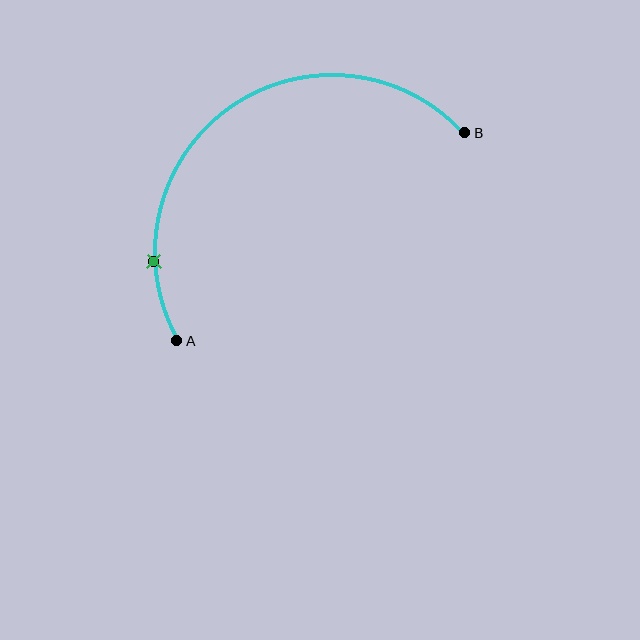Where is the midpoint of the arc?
The arc midpoint is the point on the curve farthest from the straight line joining A and B. It sits above and to the left of that line.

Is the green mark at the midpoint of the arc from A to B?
No. The green mark lies on the arc but is closer to endpoint A. The arc midpoint would be at the point on the curve equidistant along the arc from both A and B.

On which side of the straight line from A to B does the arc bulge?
The arc bulges above and to the left of the straight line connecting A and B.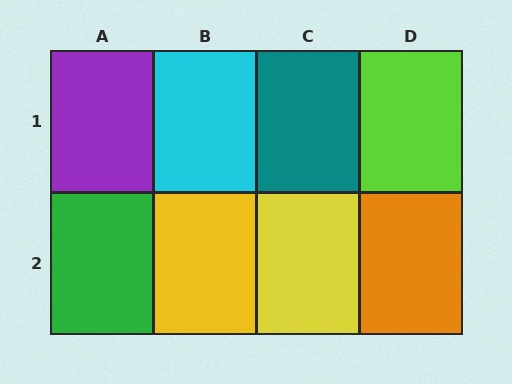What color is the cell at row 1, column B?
Cyan.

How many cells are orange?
1 cell is orange.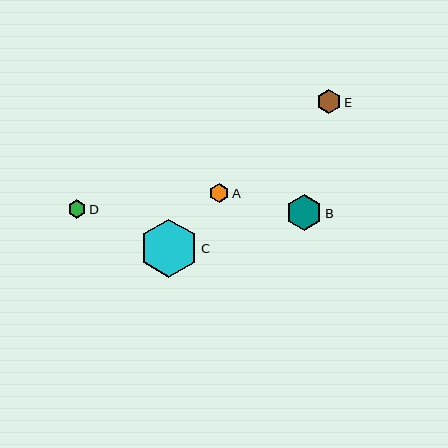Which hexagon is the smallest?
Hexagon D is the smallest with a size of approximately 18 pixels.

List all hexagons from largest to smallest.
From largest to smallest: C, B, E, A, D.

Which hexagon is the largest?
Hexagon C is the largest with a size of approximately 58 pixels.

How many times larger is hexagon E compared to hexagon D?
Hexagon E is approximately 1.3 times the size of hexagon D.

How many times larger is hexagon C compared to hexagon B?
Hexagon C is approximately 1.6 times the size of hexagon B.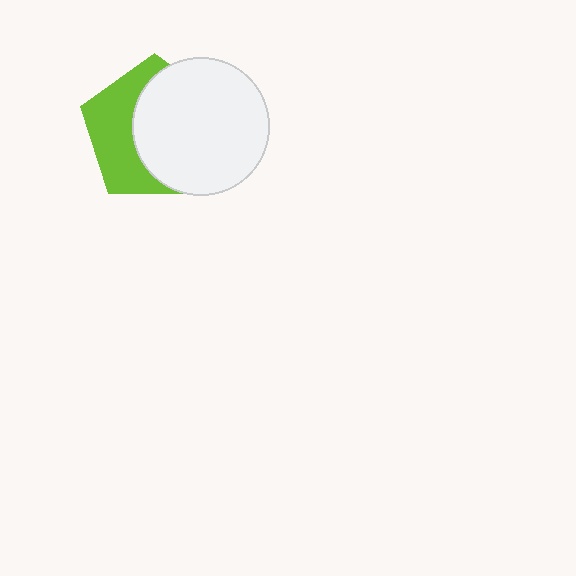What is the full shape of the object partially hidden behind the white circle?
The partially hidden object is a lime pentagon.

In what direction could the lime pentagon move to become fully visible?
The lime pentagon could move left. That would shift it out from behind the white circle entirely.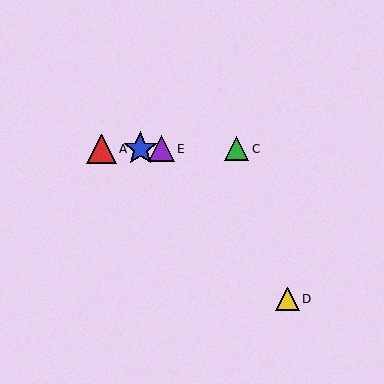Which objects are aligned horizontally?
Objects A, B, C, E are aligned horizontally.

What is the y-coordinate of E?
Object E is at y≈149.